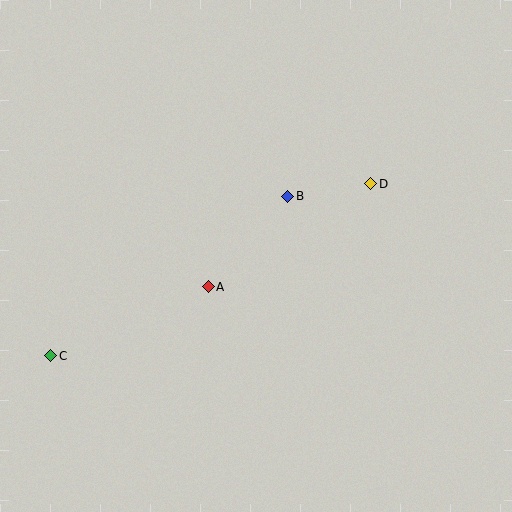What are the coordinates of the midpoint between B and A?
The midpoint between B and A is at (248, 241).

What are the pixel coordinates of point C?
Point C is at (51, 356).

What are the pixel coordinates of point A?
Point A is at (208, 287).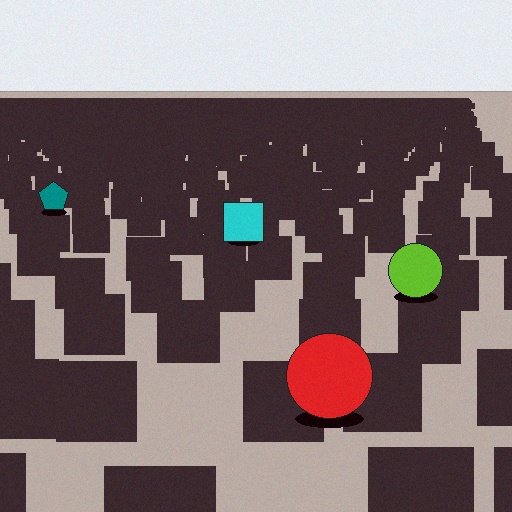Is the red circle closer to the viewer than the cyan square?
Yes. The red circle is closer — you can tell from the texture gradient: the ground texture is coarser near it.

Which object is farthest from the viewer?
The teal pentagon is farthest from the viewer. It appears smaller and the ground texture around it is denser.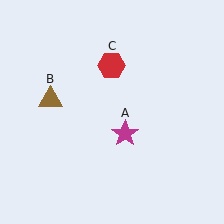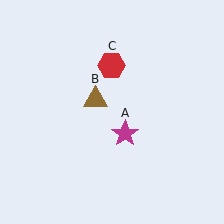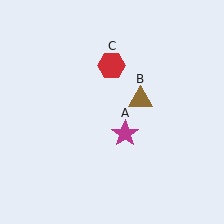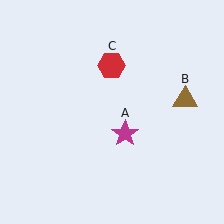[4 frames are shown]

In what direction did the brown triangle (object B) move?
The brown triangle (object B) moved right.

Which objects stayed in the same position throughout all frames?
Magenta star (object A) and red hexagon (object C) remained stationary.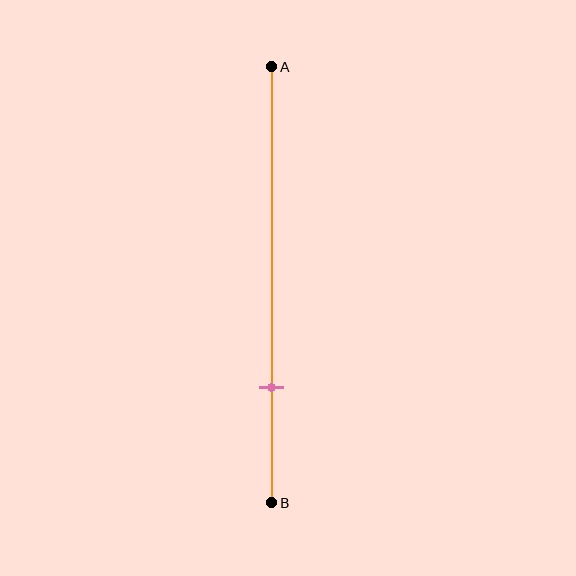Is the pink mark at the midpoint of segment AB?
No, the mark is at about 75% from A, not at the 50% midpoint.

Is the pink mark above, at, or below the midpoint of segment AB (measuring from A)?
The pink mark is below the midpoint of segment AB.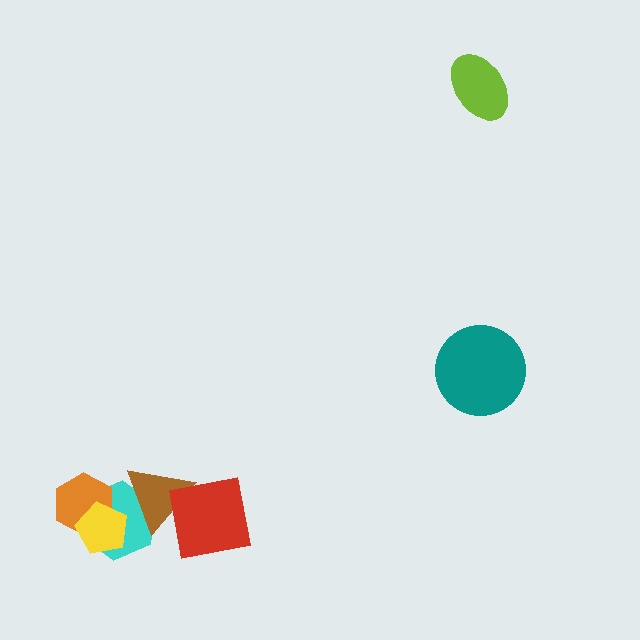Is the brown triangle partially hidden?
Yes, it is partially covered by another shape.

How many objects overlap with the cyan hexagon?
3 objects overlap with the cyan hexagon.